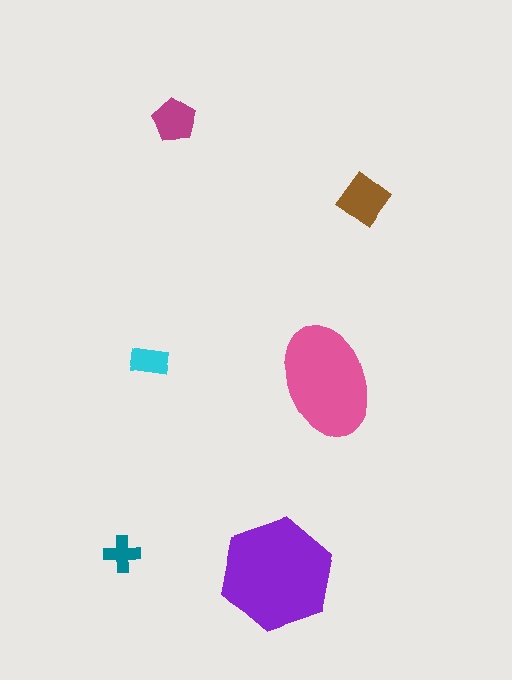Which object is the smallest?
The teal cross.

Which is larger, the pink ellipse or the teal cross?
The pink ellipse.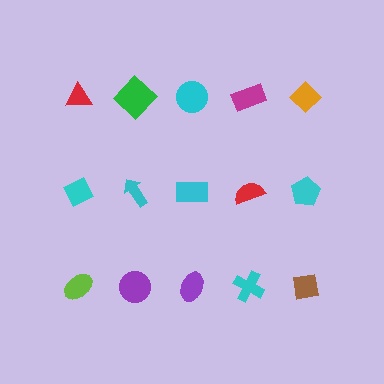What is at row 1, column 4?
A magenta rectangle.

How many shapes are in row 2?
5 shapes.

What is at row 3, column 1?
A lime ellipse.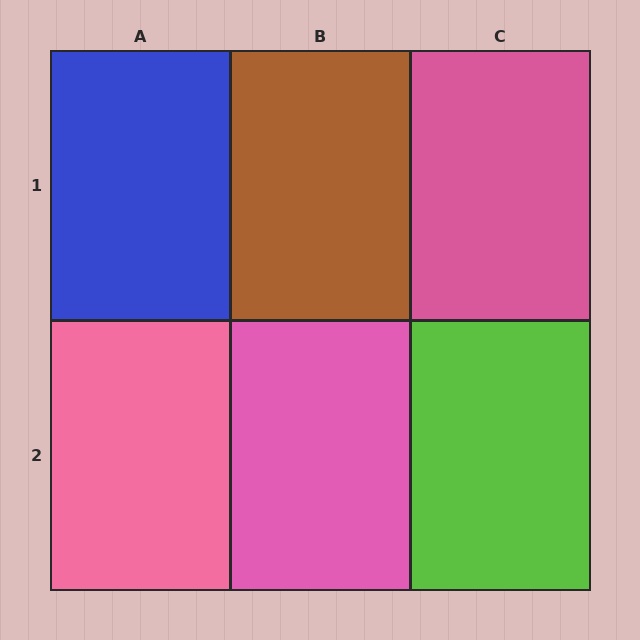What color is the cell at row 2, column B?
Pink.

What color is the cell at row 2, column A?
Pink.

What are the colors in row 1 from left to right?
Blue, brown, pink.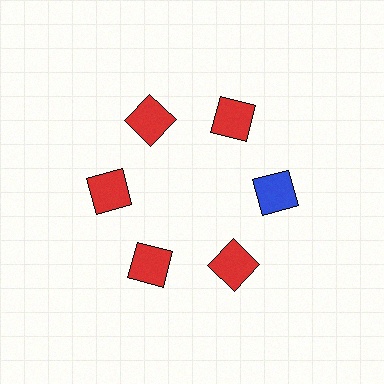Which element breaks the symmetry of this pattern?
The blue square at roughly the 3 o'clock position breaks the symmetry. All other shapes are red squares.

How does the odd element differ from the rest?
It has a different color: blue instead of red.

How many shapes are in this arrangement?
There are 6 shapes arranged in a ring pattern.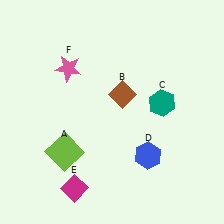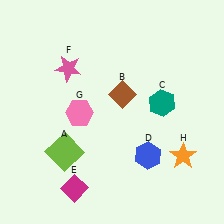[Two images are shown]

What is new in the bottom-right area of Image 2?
An orange star (H) was added in the bottom-right area of Image 2.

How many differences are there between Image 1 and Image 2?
There are 2 differences between the two images.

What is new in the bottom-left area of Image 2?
A pink hexagon (G) was added in the bottom-left area of Image 2.